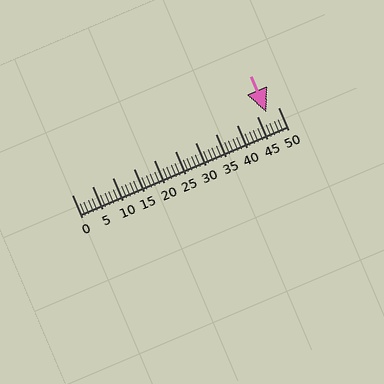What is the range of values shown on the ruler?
The ruler shows values from 0 to 50.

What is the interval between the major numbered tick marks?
The major tick marks are spaced 5 units apart.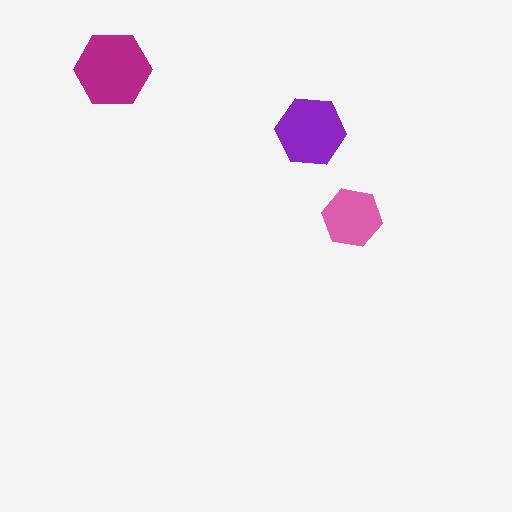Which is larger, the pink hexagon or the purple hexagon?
The purple one.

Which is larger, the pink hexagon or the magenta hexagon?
The magenta one.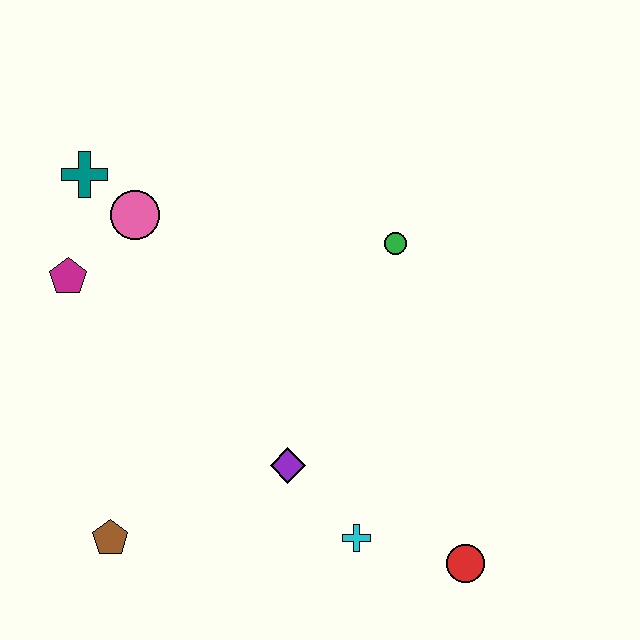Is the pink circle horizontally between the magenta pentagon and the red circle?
Yes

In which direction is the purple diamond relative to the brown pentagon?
The purple diamond is to the right of the brown pentagon.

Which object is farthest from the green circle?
The brown pentagon is farthest from the green circle.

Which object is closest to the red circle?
The cyan cross is closest to the red circle.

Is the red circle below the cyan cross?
Yes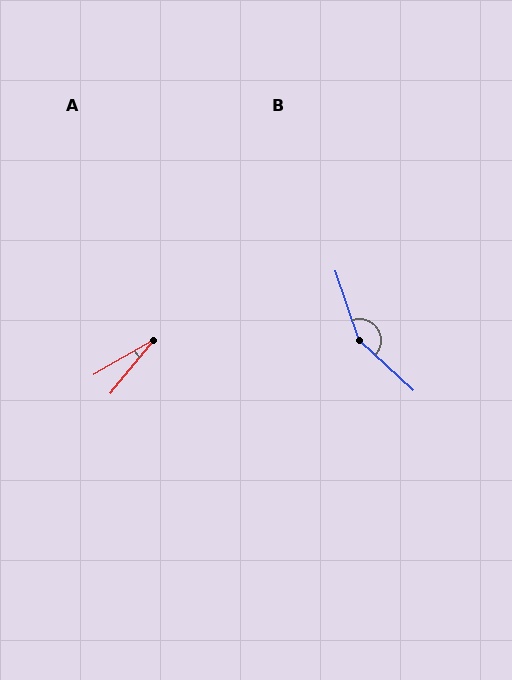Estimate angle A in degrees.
Approximately 20 degrees.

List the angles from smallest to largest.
A (20°), B (151°).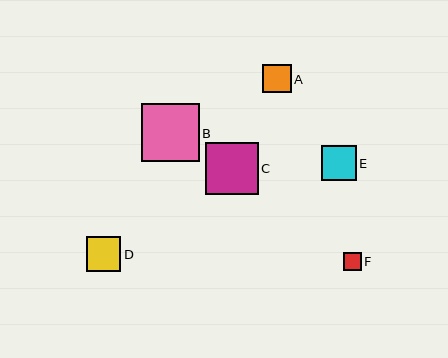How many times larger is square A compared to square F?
Square A is approximately 1.6 times the size of square F.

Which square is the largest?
Square B is the largest with a size of approximately 58 pixels.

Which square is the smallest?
Square F is the smallest with a size of approximately 18 pixels.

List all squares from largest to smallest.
From largest to smallest: B, C, D, E, A, F.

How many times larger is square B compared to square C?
Square B is approximately 1.1 times the size of square C.